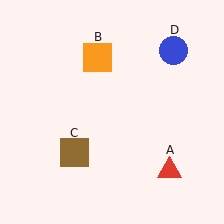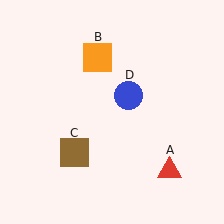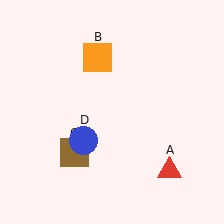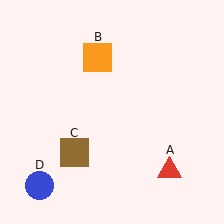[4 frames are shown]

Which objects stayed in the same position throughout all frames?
Red triangle (object A) and orange square (object B) and brown square (object C) remained stationary.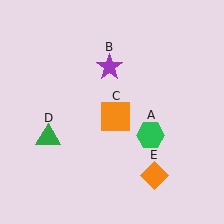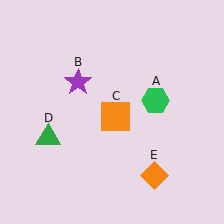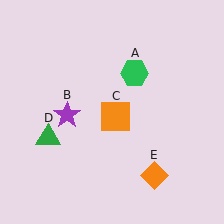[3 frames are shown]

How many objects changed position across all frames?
2 objects changed position: green hexagon (object A), purple star (object B).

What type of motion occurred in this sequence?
The green hexagon (object A), purple star (object B) rotated counterclockwise around the center of the scene.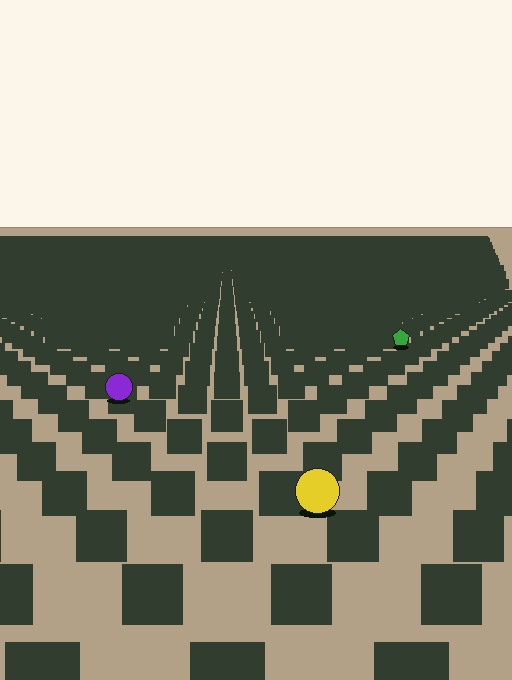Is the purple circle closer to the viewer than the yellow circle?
No. The yellow circle is closer — you can tell from the texture gradient: the ground texture is coarser near it.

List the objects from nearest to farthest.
From nearest to farthest: the yellow circle, the purple circle, the green pentagon.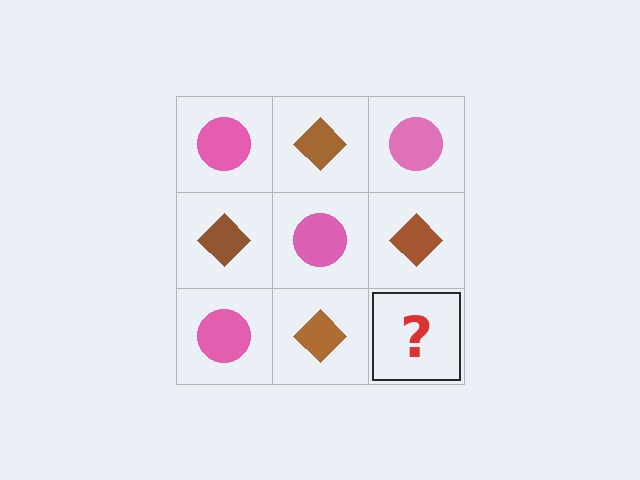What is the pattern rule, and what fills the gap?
The rule is that it alternates pink circle and brown diamond in a checkerboard pattern. The gap should be filled with a pink circle.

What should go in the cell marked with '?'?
The missing cell should contain a pink circle.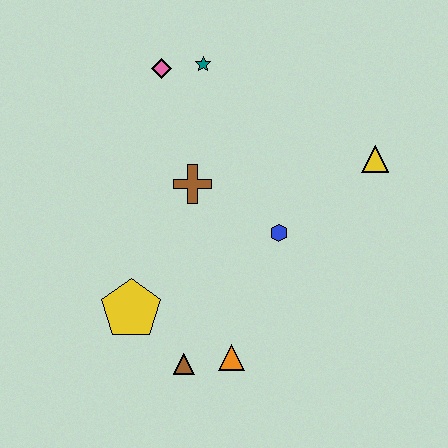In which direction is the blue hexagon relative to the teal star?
The blue hexagon is below the teal star.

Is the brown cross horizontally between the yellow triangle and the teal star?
No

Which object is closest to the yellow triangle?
The blue hexagon is closest to the yellow triangle.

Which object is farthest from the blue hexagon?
The pink diamond is farthest from the blue hexagon.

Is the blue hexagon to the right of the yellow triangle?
No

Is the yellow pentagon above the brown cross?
No